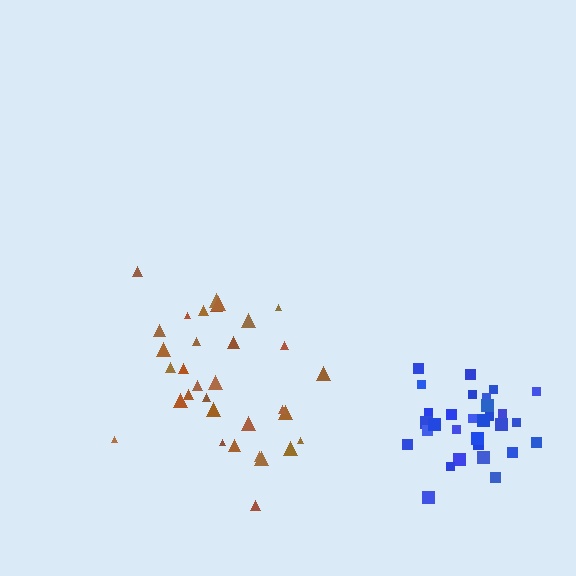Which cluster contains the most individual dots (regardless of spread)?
Brown (33).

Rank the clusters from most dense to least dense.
blue, brown.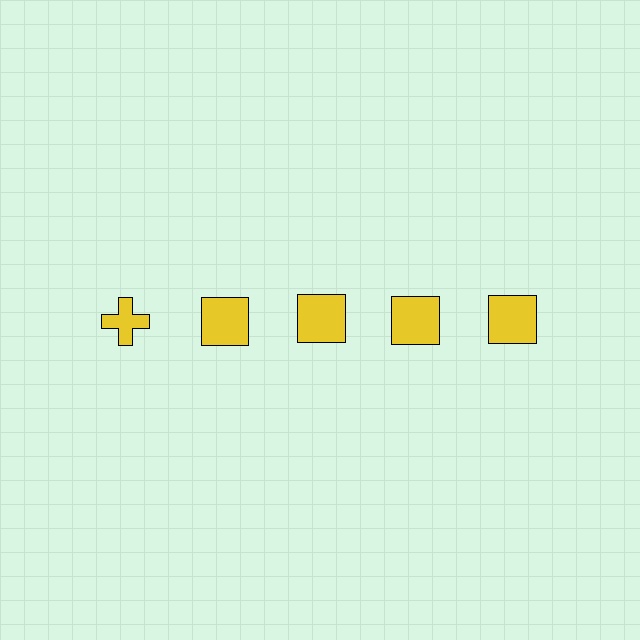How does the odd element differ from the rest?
It has a different shape: cross instead of square.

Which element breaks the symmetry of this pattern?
The yellow cross in the top row, leftmost column breaks the symmetry. All other shapes are yellow squares.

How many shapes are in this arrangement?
There are 5 shapes arranged in a grid pattern.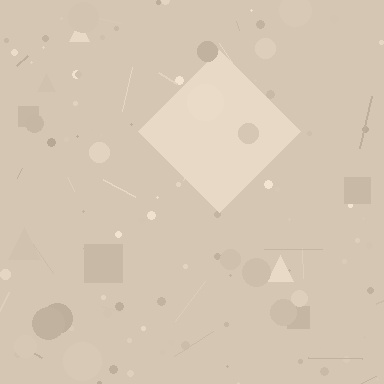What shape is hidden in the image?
A diamond is hidden in the image.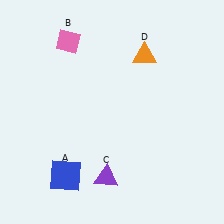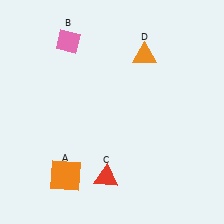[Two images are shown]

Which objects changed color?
A changed from blue to orange. C changed from purple to red.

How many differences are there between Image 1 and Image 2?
There are 2 differences between the two images.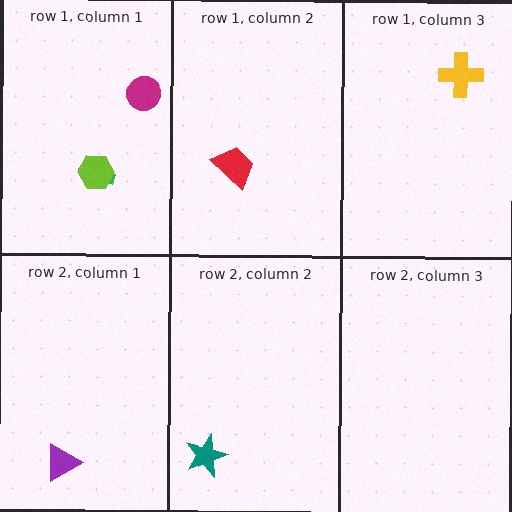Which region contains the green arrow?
The row 1, column 1 region.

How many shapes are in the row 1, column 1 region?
3.